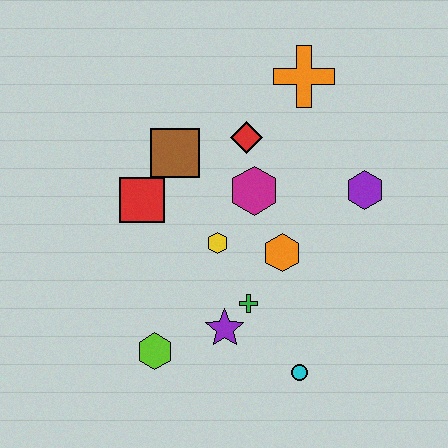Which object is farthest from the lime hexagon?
The orange cross is farthest from the lime hexagon.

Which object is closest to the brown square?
The red square is closest to the brown square.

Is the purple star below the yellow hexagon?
Yes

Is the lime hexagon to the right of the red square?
Yes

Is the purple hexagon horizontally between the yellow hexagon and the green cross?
No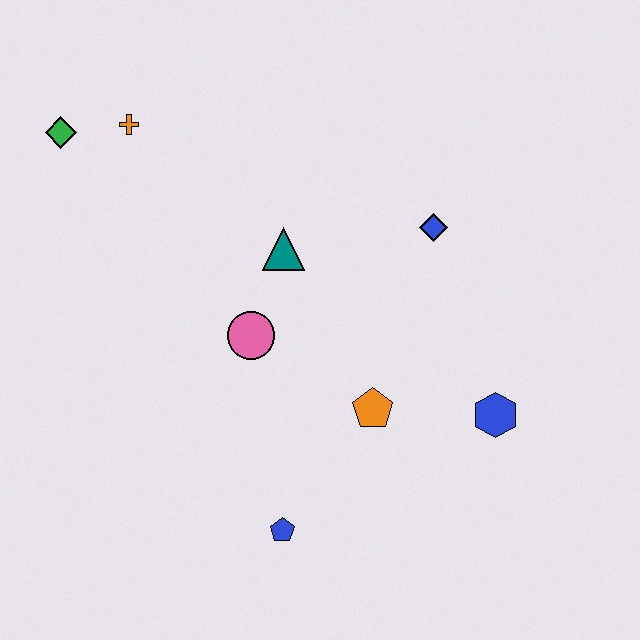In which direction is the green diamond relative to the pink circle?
The green diamond is above the pink circle.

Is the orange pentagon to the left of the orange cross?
No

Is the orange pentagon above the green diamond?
No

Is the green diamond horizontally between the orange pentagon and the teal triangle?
No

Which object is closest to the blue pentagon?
The orange pentagon is closest to the blue pentagon.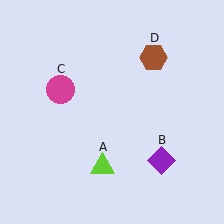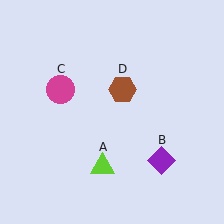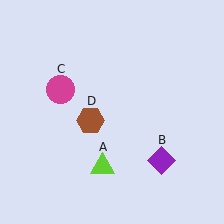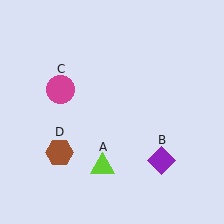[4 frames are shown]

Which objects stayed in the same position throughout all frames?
Lime triangle (object A) and purple diamond (object B) and magenta circle (object C) remained stationary.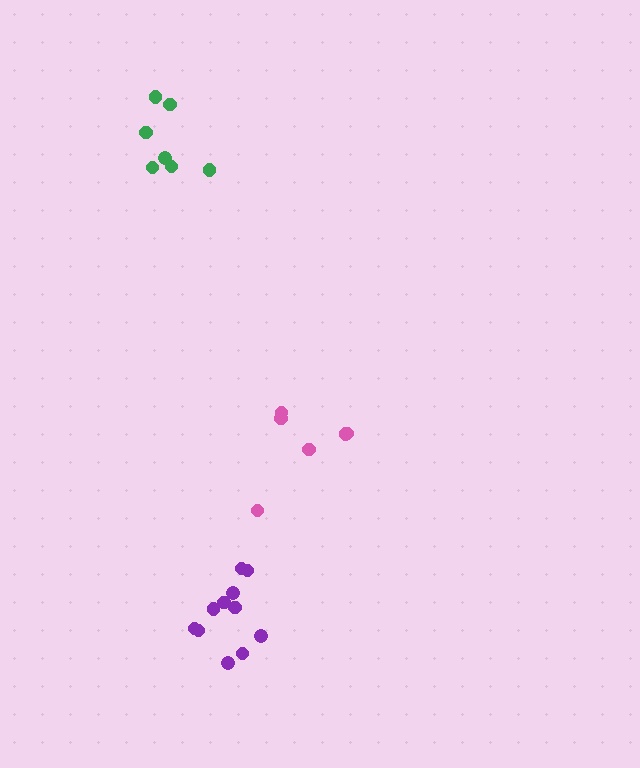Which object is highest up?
The green cluster is topmost.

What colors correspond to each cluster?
The clusters are colored: green, pink, purple.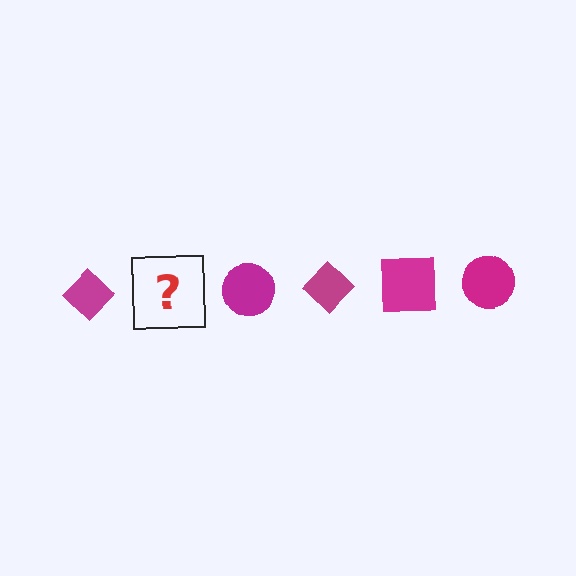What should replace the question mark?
The question mark should be replaced with a magenta square.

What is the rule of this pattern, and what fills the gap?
The rule is that the pattern cycles through diamond, square, circle shapes in magenta. The gap should be filled with a magenta square.